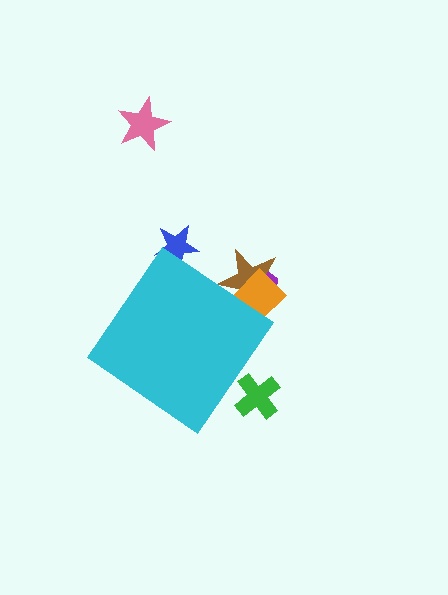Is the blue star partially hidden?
Yes, the blue star is partially hidden behind the cyan diamond.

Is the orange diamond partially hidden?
Yes, the orange diamond is partially hidden behind the cyan diamond.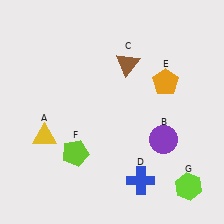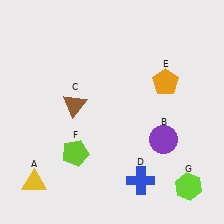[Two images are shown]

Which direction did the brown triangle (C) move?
The brown triangle (C) moved left.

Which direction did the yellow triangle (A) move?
The yellow triangle (A) moved down.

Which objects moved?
The objects that moved are: the yellow triangle (A), the brown triangle (C).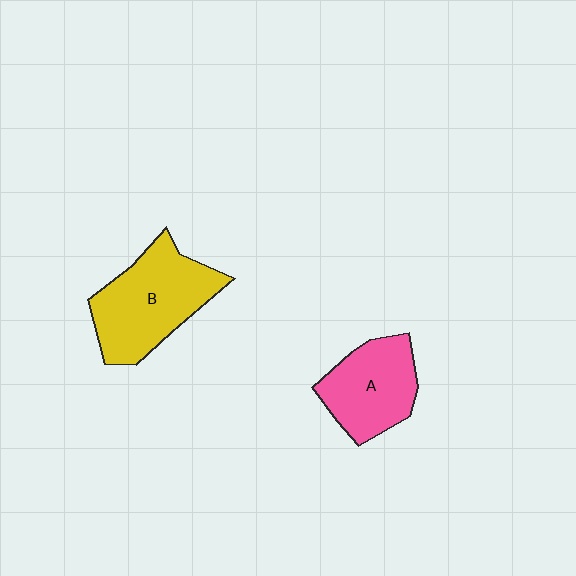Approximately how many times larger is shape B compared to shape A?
Approximately 1.3 times.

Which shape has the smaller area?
Shape A (pink).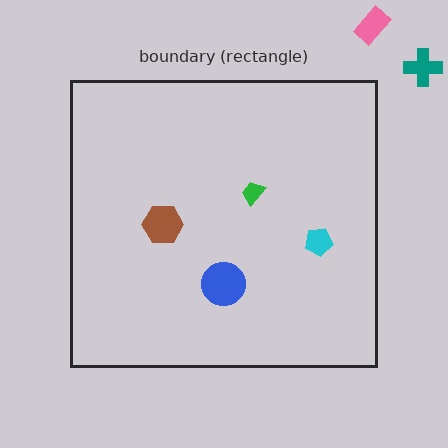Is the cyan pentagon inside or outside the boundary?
Inside.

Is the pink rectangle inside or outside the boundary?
Outside.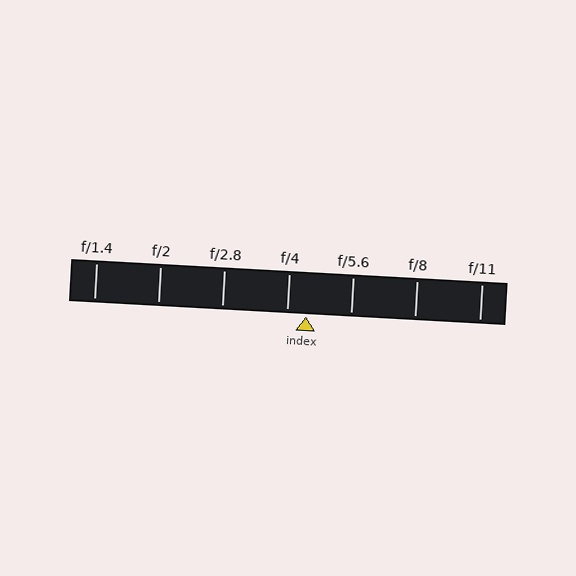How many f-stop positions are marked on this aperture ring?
There are 7 f-stop positions marked.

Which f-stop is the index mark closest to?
The index mark is closest to f/4.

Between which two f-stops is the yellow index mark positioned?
The index mark is between f/4 and f/5.6.